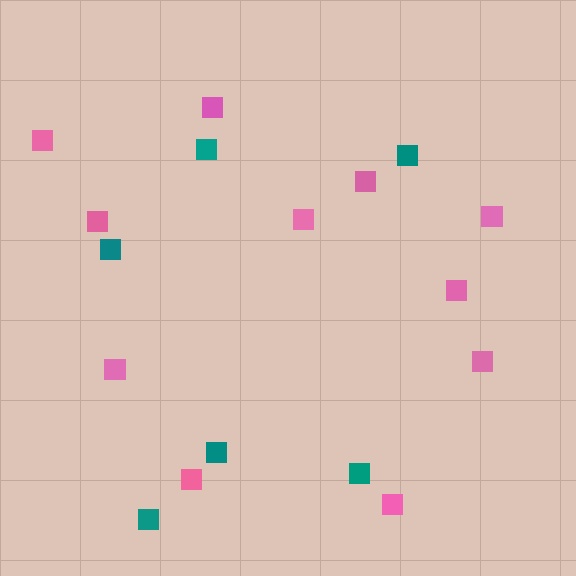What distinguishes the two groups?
There are 2 groups: one group of pink squares (11) and one group of teal squares (6).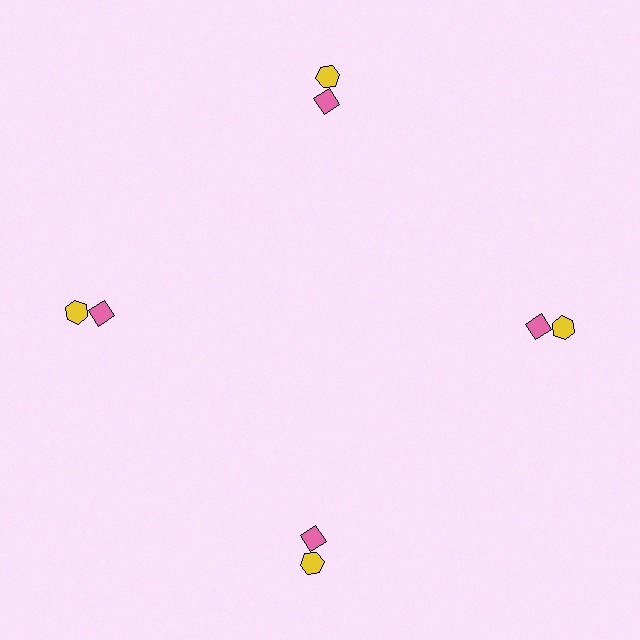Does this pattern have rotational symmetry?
Yes, this pattern has 4-fold rotational symmetry. It looks the same after rotating 90 degrees around the center.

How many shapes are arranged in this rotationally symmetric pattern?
There are 8 shapes, arranged in 4 groups of 2.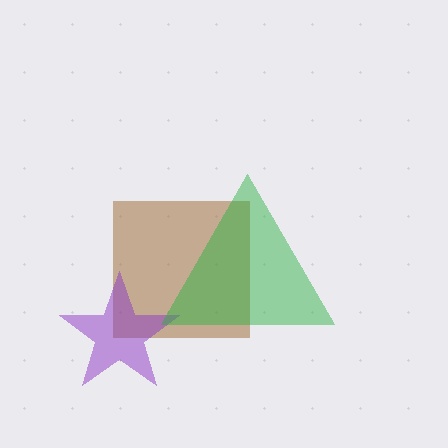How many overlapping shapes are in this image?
There are 3 overlapping shapes in the image.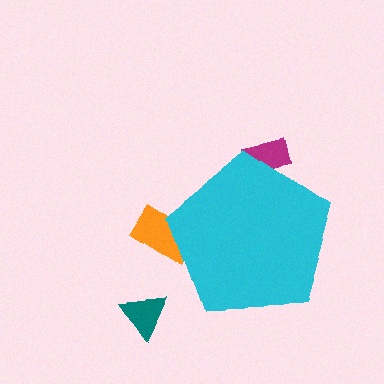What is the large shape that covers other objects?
A cyan pentagon.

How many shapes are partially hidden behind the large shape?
2 shapes are partially hidden.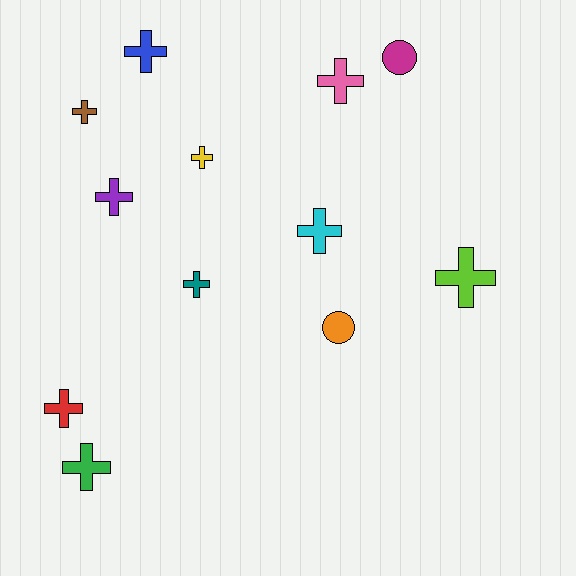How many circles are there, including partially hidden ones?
There are 2 circles.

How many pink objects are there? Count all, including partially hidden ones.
There is 1 pink object.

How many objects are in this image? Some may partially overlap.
There are 12 objects.